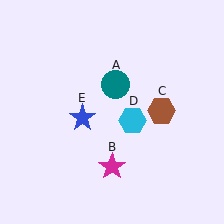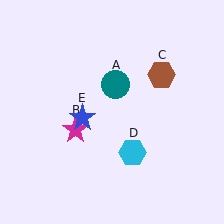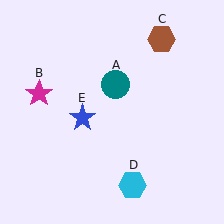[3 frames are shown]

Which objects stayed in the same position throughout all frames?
Teal circle (object A) and blue star (object E) remained stationary.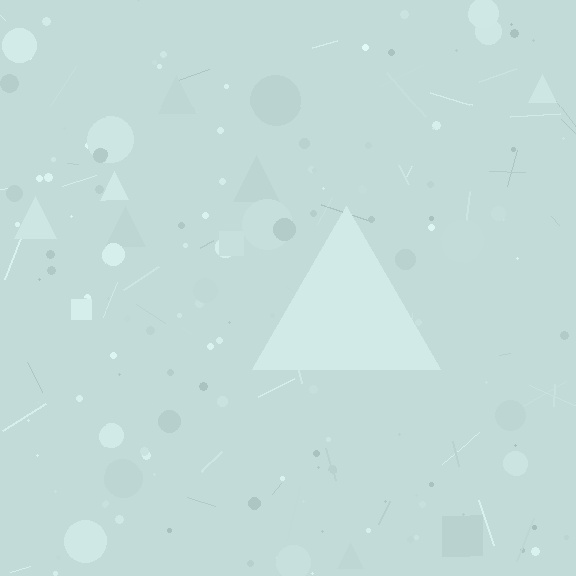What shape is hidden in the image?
A triangle is hidden in the image.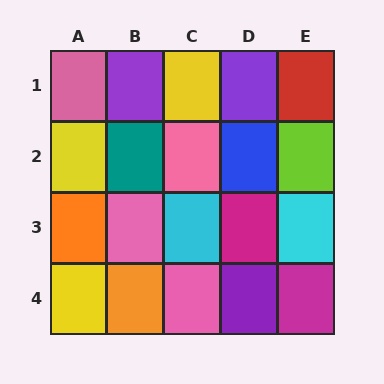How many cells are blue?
1 cell is blue.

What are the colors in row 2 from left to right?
Yellow, teal, pink, blue, lime.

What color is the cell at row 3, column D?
Magenta.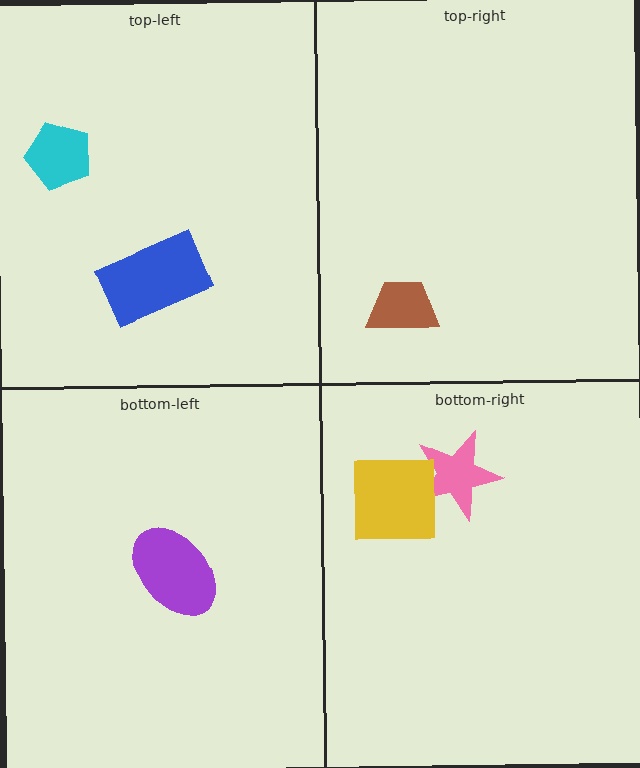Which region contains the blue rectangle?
The top-left region.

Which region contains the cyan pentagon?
The top-left region.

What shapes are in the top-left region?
The cyan pentagon, the blue rectangle.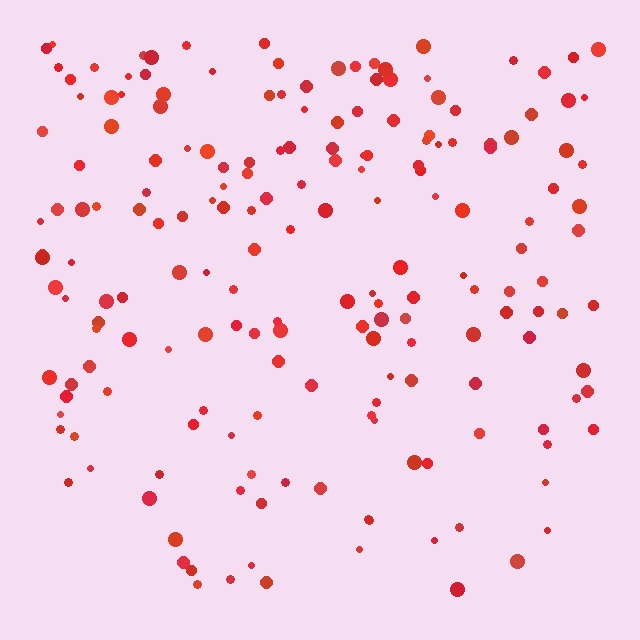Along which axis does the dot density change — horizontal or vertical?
Vertical.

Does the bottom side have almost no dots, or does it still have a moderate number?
Still a moderate number, just noticeably fewer than the top.